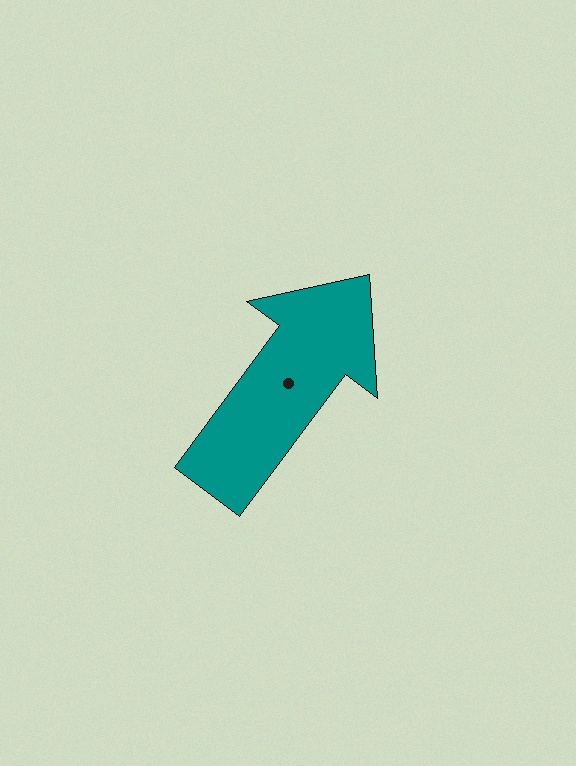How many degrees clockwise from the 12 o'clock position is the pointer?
Approximately 37 degrees.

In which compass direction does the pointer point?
Northeast.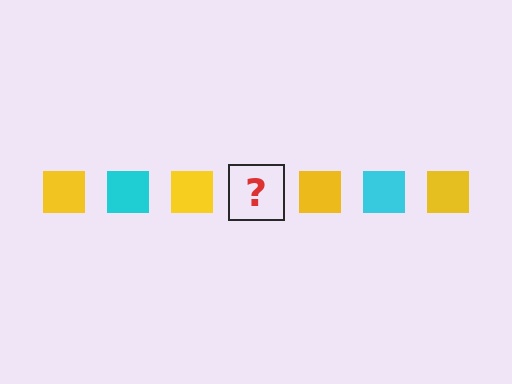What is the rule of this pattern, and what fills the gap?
The rule is that the pattern cycles through yellow, cyan squares. The gap should be filled with a cyan square.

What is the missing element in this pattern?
The missing element is a cyan square.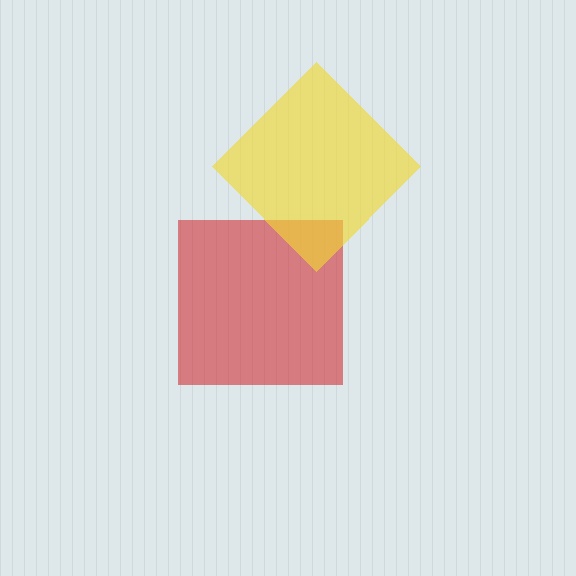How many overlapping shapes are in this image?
There are 2 overlapping shapes in the image.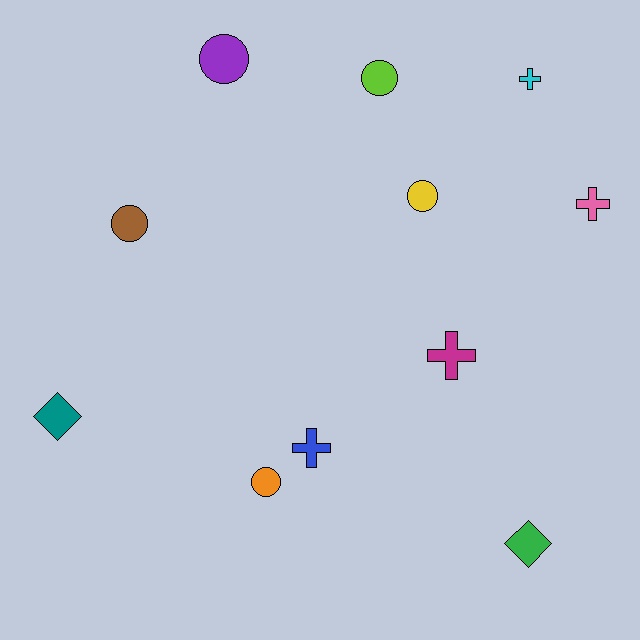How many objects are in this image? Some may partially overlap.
There are 11 objects.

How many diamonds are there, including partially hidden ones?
There are 2 diamonds.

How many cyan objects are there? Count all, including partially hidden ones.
There is 1 cyan object.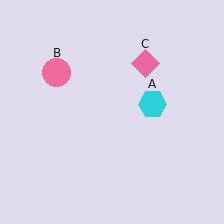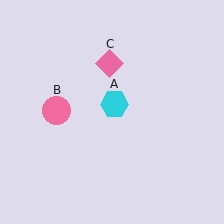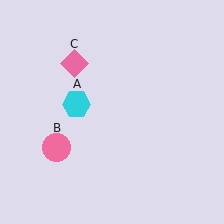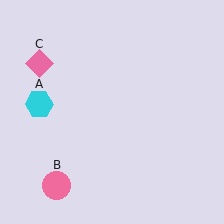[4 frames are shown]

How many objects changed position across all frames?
3 objects changed position: cyan hexagon (object A), pink circle (object B), pink diamond (object C).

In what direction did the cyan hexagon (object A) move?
The cyan hexagon (object A) moved left.